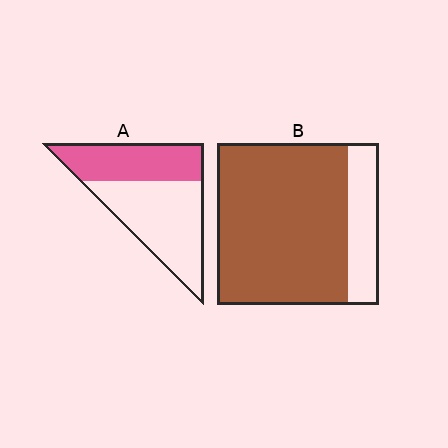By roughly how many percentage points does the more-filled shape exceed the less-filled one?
By roughly 40 percentage points (B over A).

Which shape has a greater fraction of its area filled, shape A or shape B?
Shape B.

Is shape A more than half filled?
No.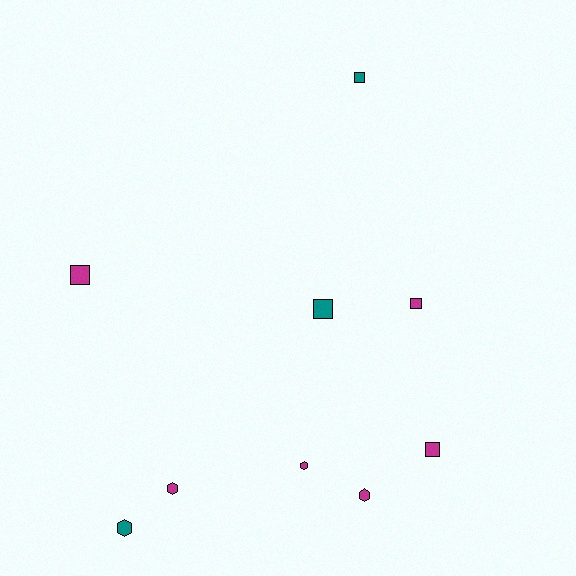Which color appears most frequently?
Magenta, with 6 objects.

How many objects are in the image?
There are 9 objects.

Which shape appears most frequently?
Square, with 5 objects.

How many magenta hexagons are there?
There are 3 magenta hexagons.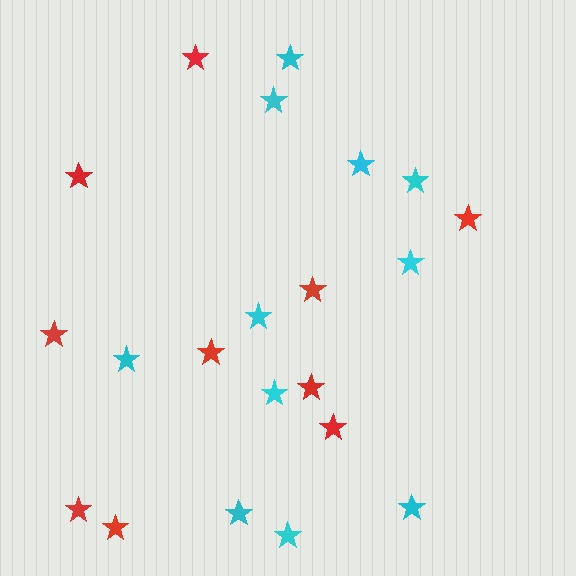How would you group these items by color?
There are 2 groups: one group of red stars (10) and one group of cyan stars (11).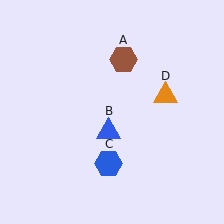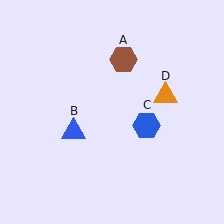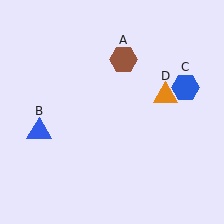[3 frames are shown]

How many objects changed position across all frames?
2 objects changed position: blue triangle (object B), blue hexagon (object C).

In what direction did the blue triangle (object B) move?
The blue triangle (object B) moved left.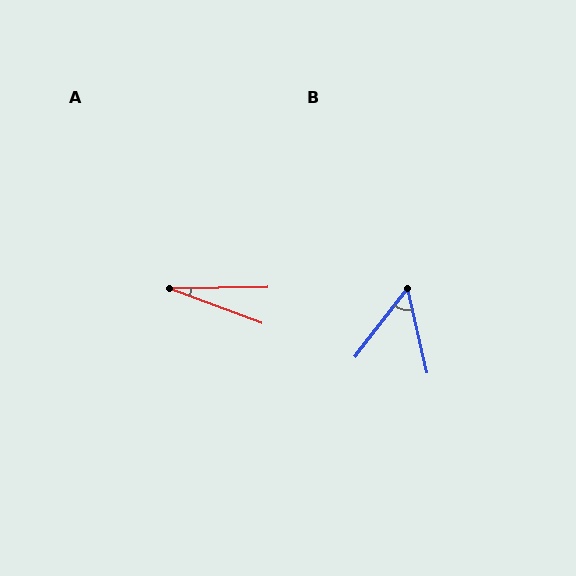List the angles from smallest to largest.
A (22°), B (51°).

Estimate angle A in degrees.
Approximately 22 degrees.